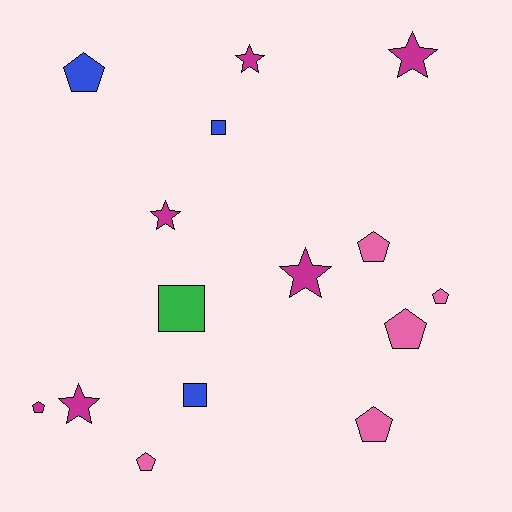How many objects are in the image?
There are 15 objects.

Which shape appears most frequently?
Pentagon, with 7 objects.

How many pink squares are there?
There are no pink squares.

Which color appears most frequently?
Magenta, with 6 objects.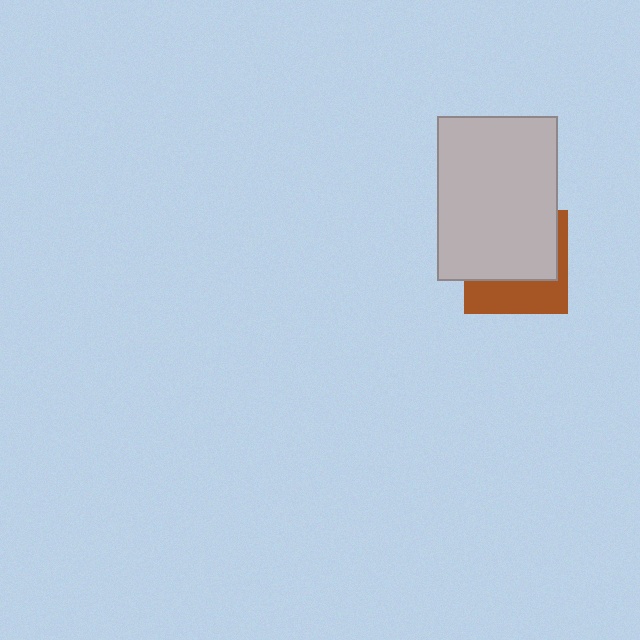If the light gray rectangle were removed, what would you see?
You would see the complete brown square.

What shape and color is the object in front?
The object in front is a light gray rectangle.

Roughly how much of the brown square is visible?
A small part of it is visible (roughly 37%).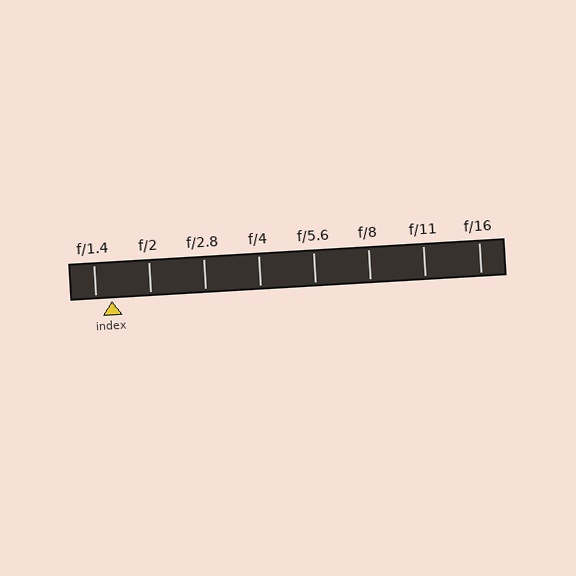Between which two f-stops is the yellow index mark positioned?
The index mark is between f/1.4 and f/2.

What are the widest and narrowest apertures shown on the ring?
The widest aperture shown is f/1.4 and the narrowest is f/16.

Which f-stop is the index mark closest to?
The index mark is closest to f/1.4.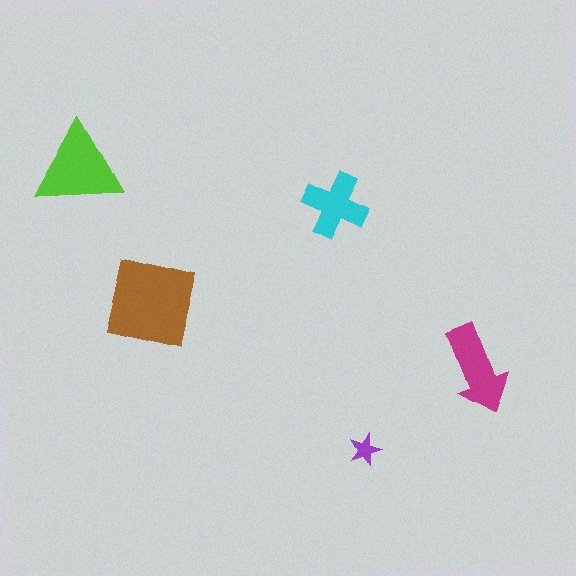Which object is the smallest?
The purple star.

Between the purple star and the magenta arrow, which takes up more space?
The magenta arrow.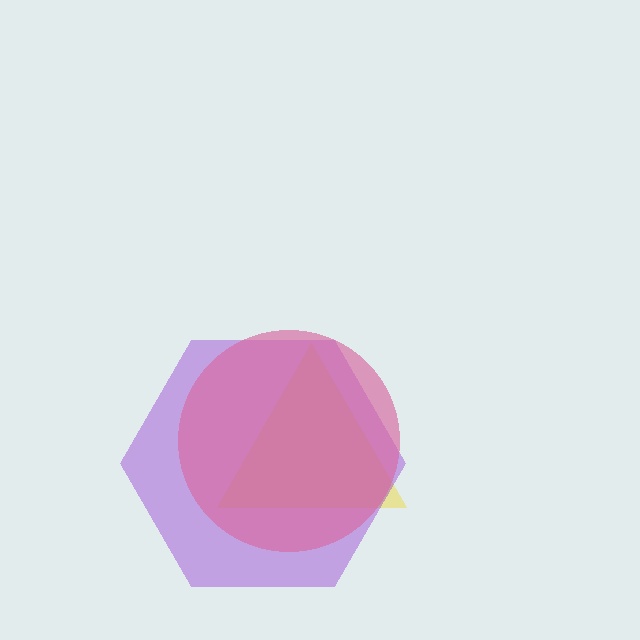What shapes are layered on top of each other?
The layered shapes are: a yellow triangle, a purple hexagon, a pink circle.